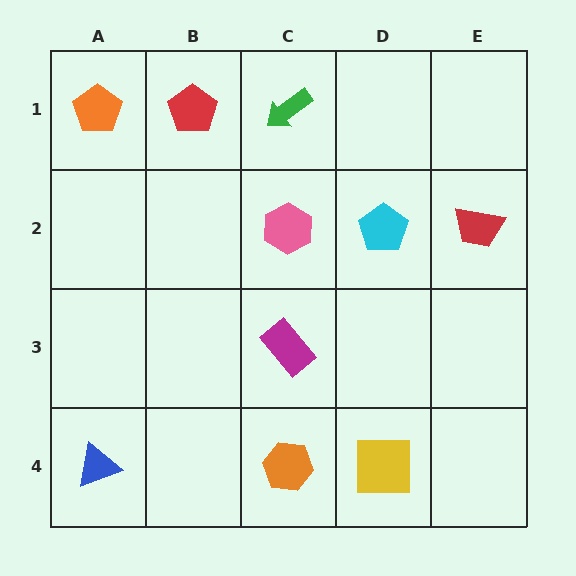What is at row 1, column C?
A green arrow.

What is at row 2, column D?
A cyan pentagon.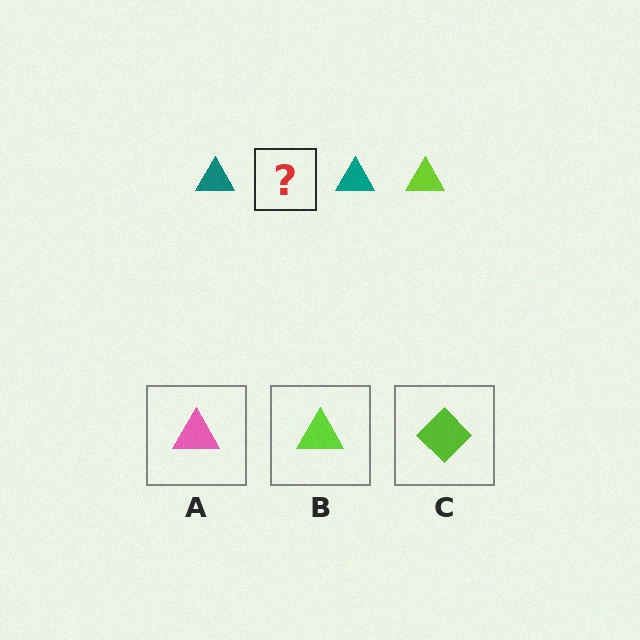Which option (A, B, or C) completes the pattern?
B.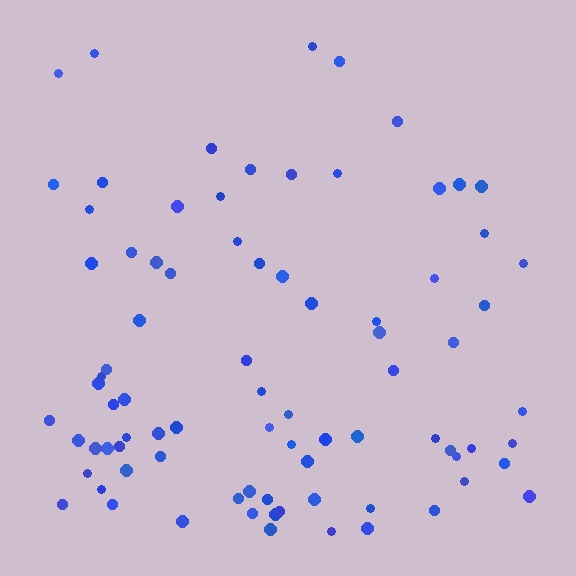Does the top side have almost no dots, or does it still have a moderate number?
Still a moderate number, just noticeably fewer than the bottom.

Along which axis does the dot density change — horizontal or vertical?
Vertical.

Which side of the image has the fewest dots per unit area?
The top.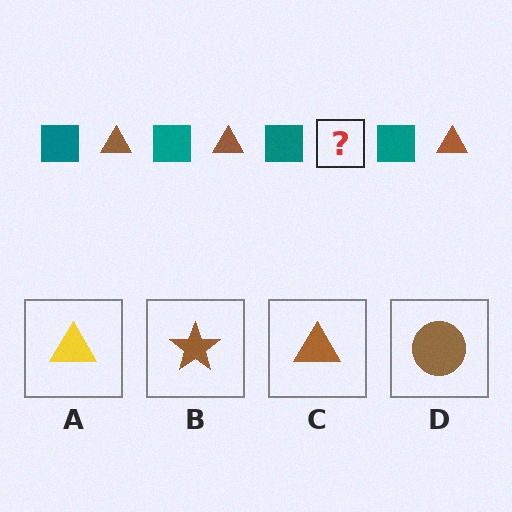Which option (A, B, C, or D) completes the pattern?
C.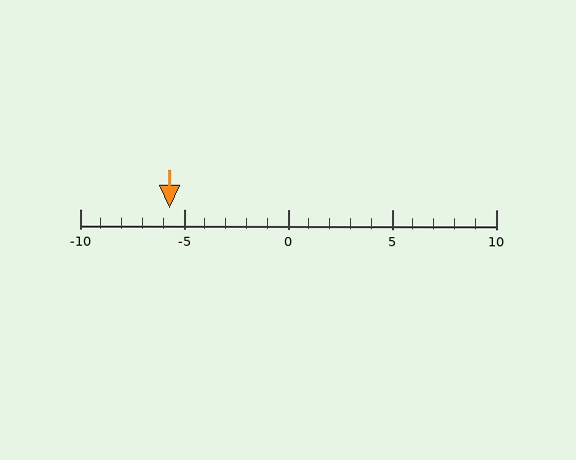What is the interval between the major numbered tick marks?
The major tick marks are spaced 5 units apart.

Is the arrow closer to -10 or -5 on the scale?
The arrow is closer to -5.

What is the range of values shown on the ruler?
The ruler shows values from -10 to 10.